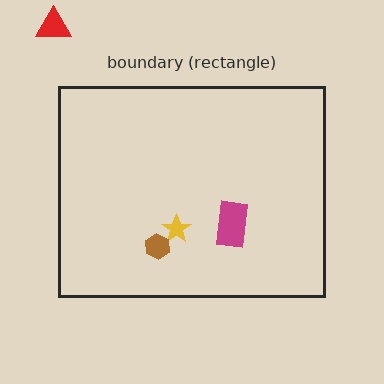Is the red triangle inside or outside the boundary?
Outside.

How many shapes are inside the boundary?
3 inside, 1 outside.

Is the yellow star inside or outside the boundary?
Inside.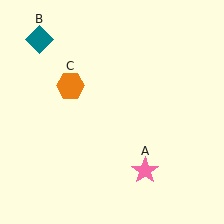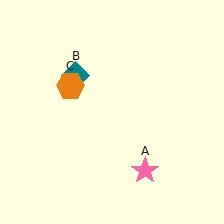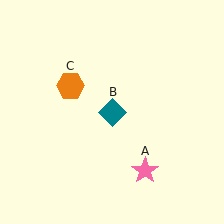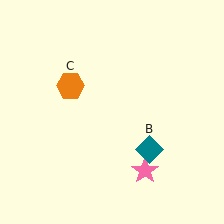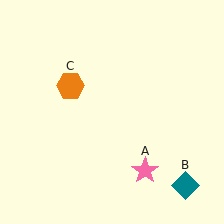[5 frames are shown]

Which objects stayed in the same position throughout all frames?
Pink star (object A) and orange hexagon (object C) remained stationary.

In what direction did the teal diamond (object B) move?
The teal diamond (object B) moved down and to the right.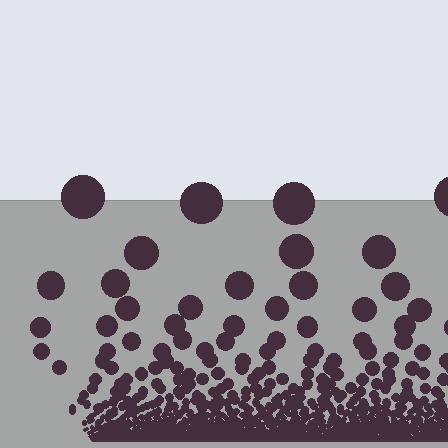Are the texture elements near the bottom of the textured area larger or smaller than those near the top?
Smaller. The gradient is inverted — elements near the bottom are smaller and denser.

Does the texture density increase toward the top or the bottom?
Density increases toward the bottom.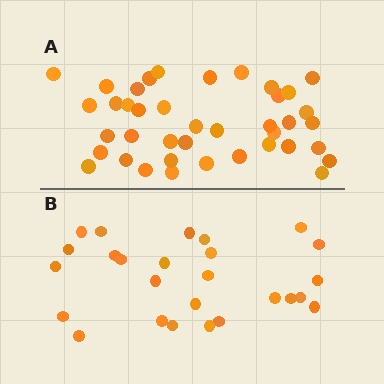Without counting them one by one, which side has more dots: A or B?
Region A (the top region) has more dots.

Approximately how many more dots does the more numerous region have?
Region A has approximately 15 more dots than region B.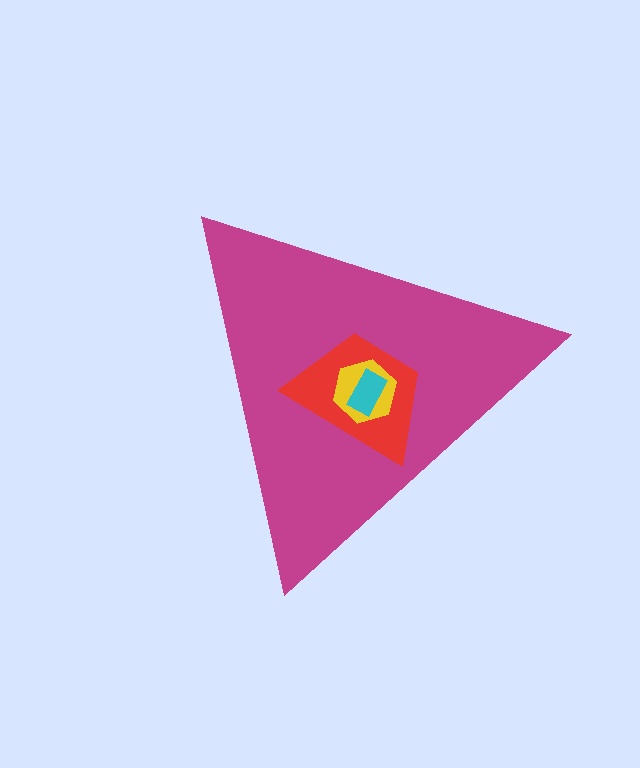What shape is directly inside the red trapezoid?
The yellow hexagon.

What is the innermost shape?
The cyan rectangle.